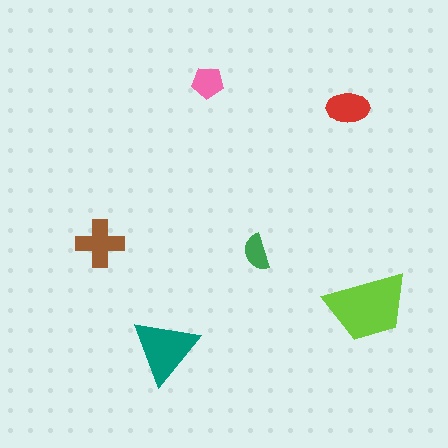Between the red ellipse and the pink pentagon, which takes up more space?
The red ellipse.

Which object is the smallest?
The green semicircle.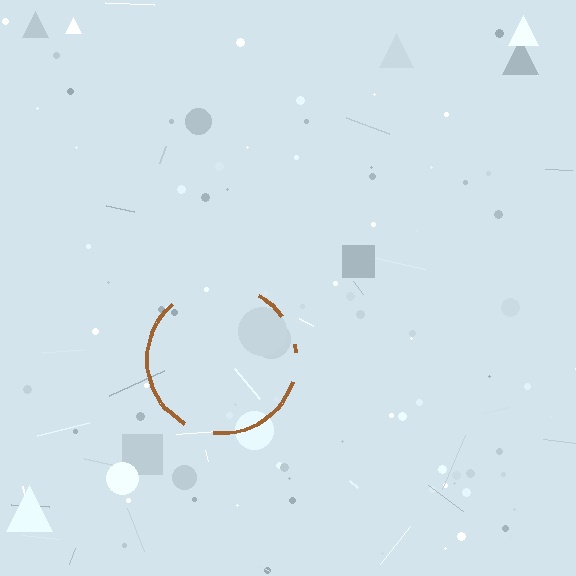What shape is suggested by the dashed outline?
The dashed outline suggests a circle.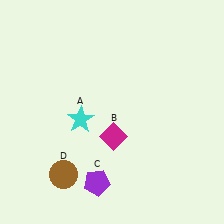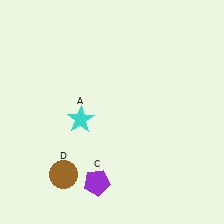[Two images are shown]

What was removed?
The magenta diamond (B) was removed in Image 2.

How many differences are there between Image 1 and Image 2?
There is 1 difference between the two images.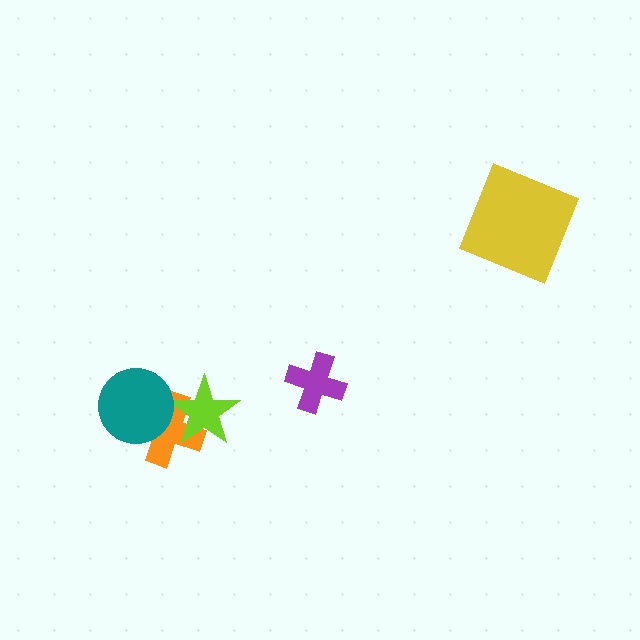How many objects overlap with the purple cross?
0 objects overlap with the purple cross.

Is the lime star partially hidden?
Yes, it is partially covered by another shape.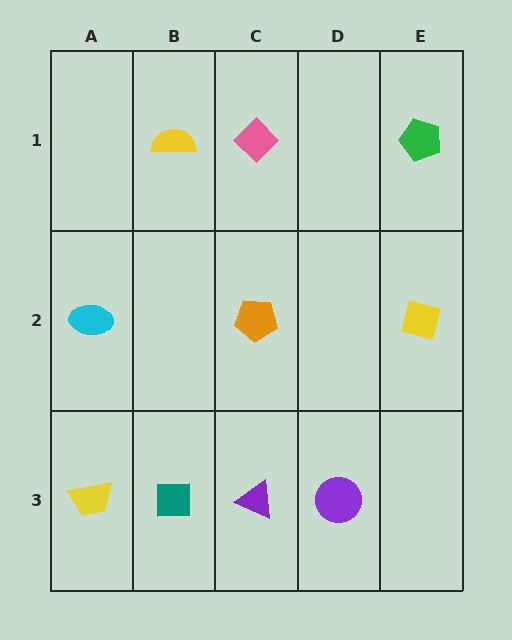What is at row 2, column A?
A cyan ellipse.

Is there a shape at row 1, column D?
No, that cell is empty.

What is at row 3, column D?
A purple circle.